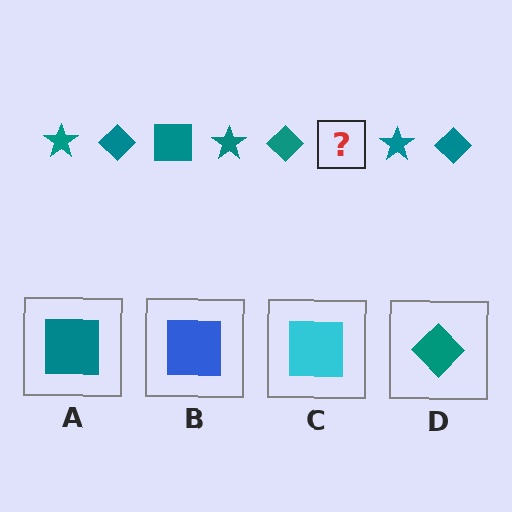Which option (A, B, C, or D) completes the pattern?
A.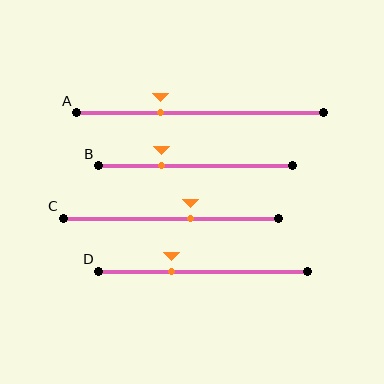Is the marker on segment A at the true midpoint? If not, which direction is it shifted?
No, the marker on segment A is shifted to the left by about 16% of the segment length.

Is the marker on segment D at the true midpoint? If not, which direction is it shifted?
No, the marker on segment D is shifted to the left by about 15% of the segment length.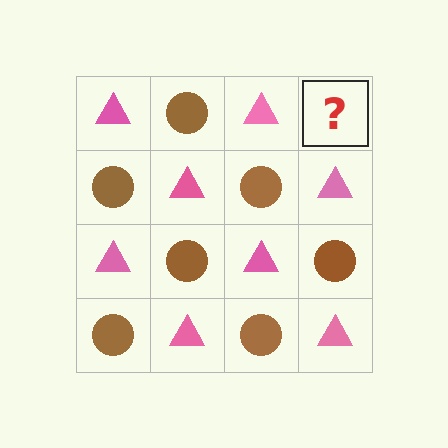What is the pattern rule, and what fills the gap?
The rule is that it alternates pink triangle and brown circle in a checkerboard pattern. The gap should be filled with a brown circle.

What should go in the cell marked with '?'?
The missing cell should contain a brown circle.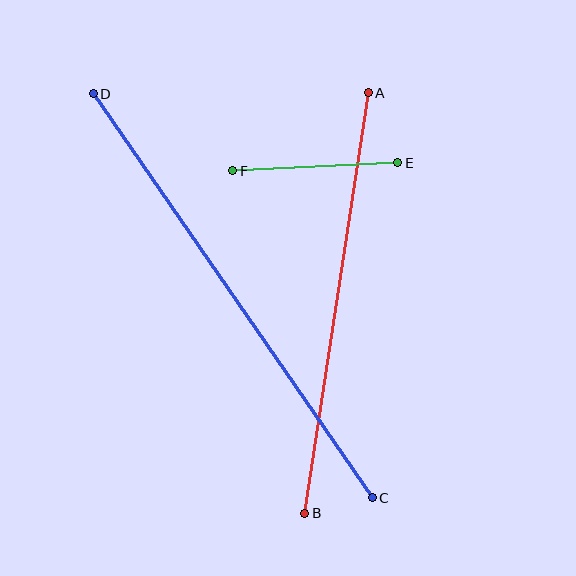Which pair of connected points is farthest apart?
Points C and D are farthest apart.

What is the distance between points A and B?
The distance is approximately 426 pixels.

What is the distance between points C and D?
The distance is approximately 491 pixels.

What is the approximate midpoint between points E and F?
The midpoint is at approximately (315, 167) pixels.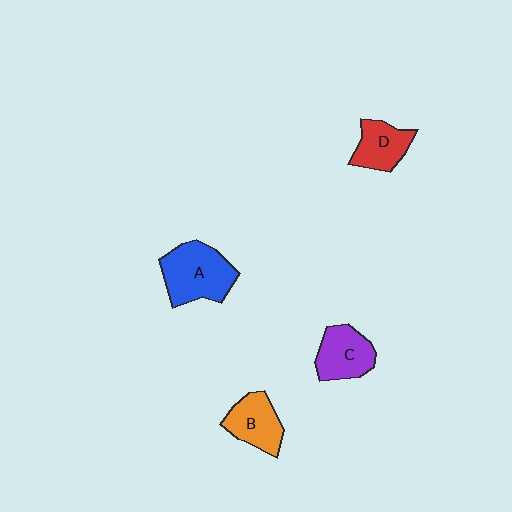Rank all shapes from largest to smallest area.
From largest to smallest: A (blue), C (purple), B (orange), D (red).